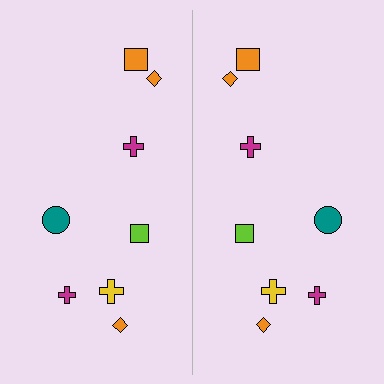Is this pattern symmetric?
Yes, this pattern has bilateral (reflection) symmetry.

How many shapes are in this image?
There are 16 shapes in this image.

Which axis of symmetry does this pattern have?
The pattern has a vertical axis of symmetry running through the center of the image.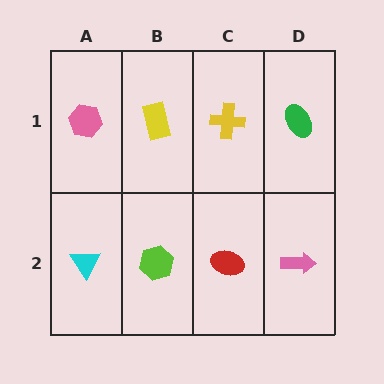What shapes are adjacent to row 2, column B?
A yellow rectangle (row 1, column B), a cyan triangle (row 2, column A), a red ellipse (row 2, column C).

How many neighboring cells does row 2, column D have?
2.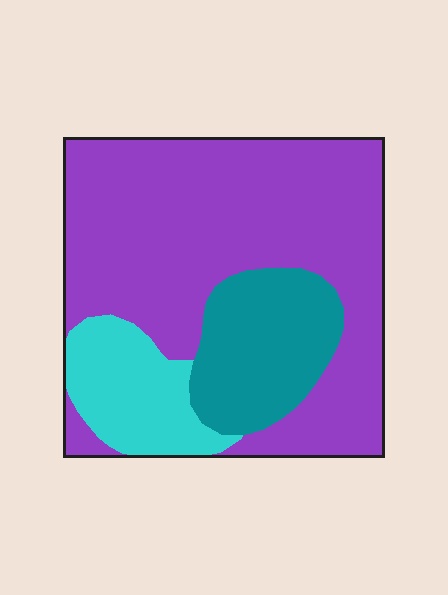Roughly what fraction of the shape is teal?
Teal covers about 20% of the shape.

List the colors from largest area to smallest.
From largest to smallest: purple, teal, cyan.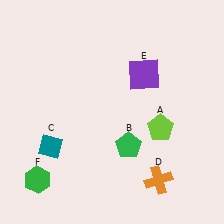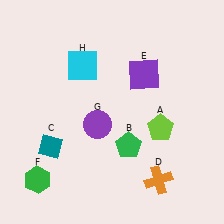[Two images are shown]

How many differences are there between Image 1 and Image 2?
There are 2 differences between the two images.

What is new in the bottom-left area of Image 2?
A purple circle (G) was added in the bottom-left area of Image 2.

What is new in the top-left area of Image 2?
A cyan square (H) was added in the top-left area of Image 2.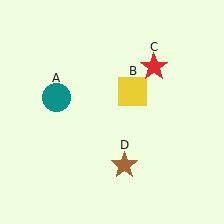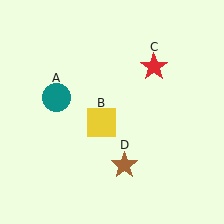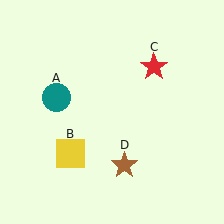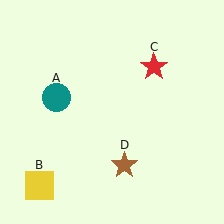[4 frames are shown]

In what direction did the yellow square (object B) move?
The yellow square (object B) moved down and to the left.